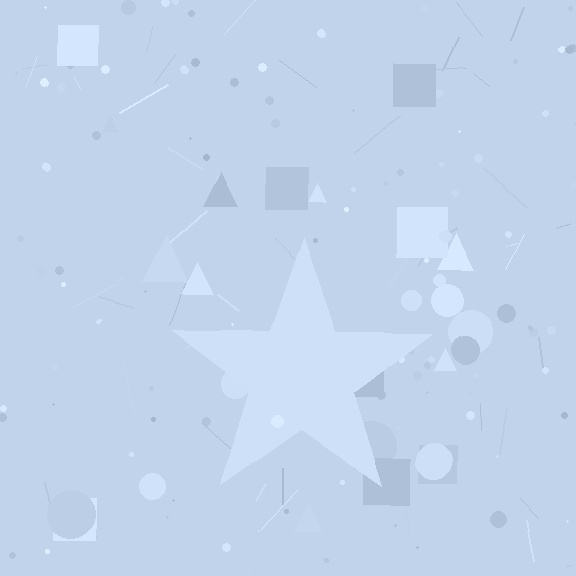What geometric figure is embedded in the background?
A star is embedded in the background.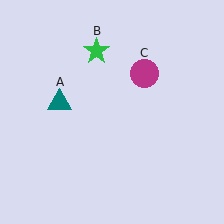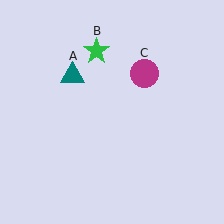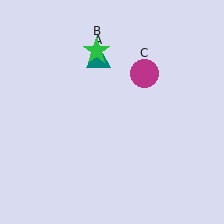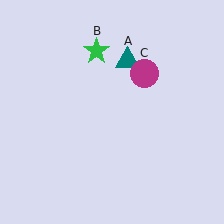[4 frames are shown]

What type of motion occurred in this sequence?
The teal triangle (object A) rotated clockwise around the center of the scene.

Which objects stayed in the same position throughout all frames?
Green star (object B) and magenta circle (object C) remained stationary.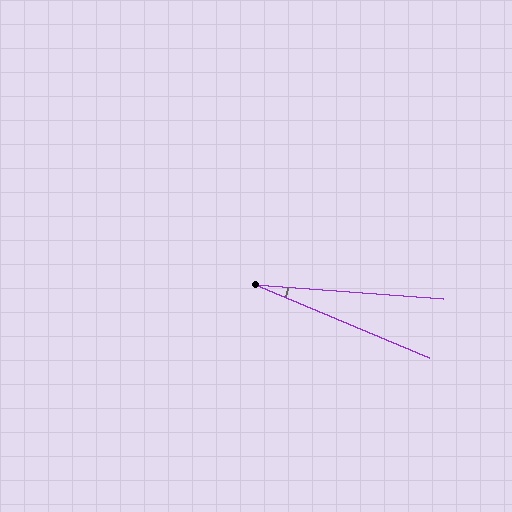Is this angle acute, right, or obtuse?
It is acute.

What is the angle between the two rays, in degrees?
Approximately 18 degrees.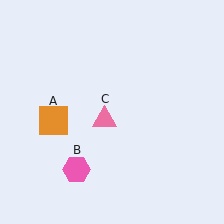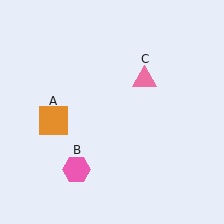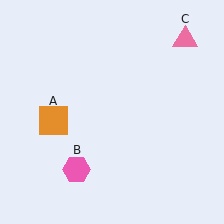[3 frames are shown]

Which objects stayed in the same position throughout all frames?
Orange square (object A) and pink hexagon (object B) remained stationary.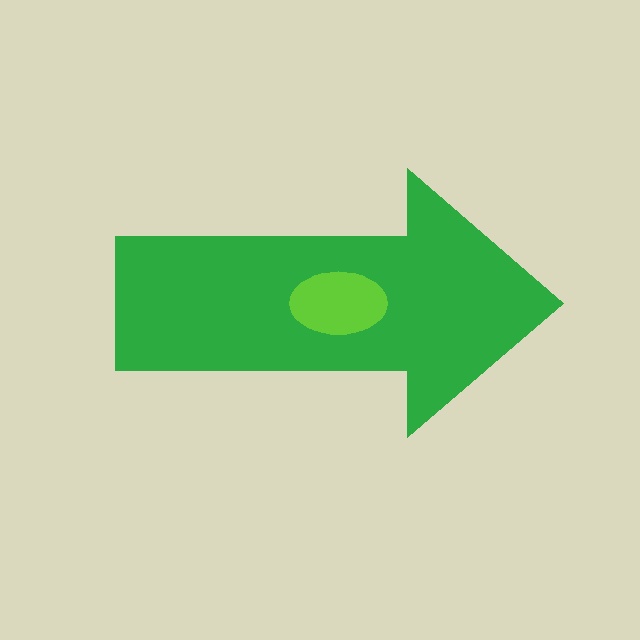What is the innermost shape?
The lime ellipse.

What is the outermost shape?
The green arrow.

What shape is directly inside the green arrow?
The lime ellipse.